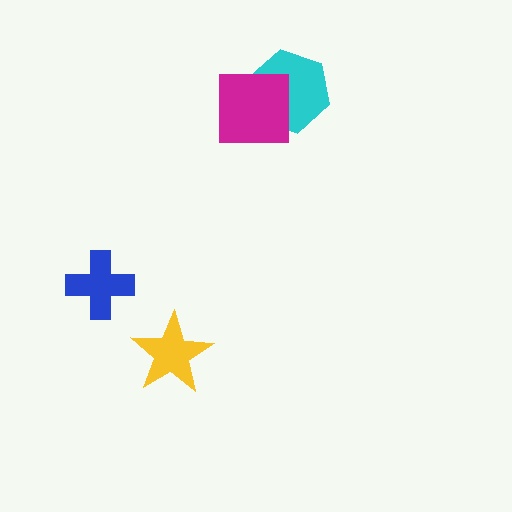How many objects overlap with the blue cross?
0 objects overlap with the blue cross.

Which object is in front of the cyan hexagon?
The magenta square is in front of the cyan hexagon.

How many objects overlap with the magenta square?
1 object overlaps with the magenta square.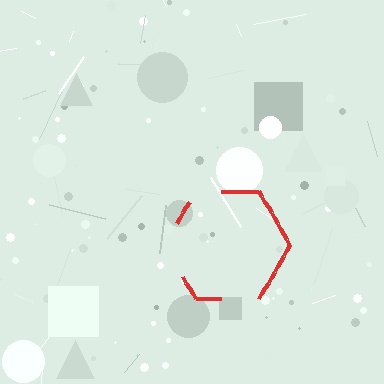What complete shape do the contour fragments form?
The contour fragments form a hexagon.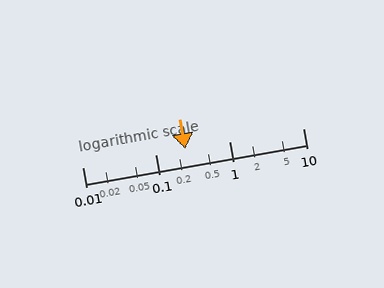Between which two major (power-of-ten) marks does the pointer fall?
The pointer is between 0.1 and 1.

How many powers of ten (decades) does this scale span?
The scale spans 3 decades, from 0.01 to 10.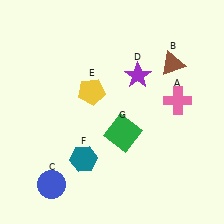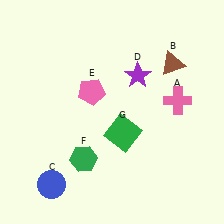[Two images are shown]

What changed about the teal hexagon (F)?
In Image 1, F is teal. In Image 2, it changed to green.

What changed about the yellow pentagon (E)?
In Image 1, E is yellow. In Image 2, it changed to pink.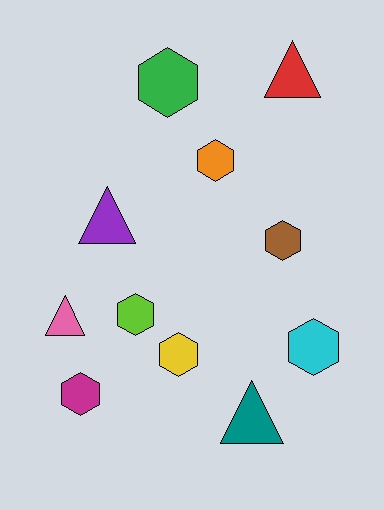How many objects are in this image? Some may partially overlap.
There are 11 objects.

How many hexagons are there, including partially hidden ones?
There are 7 hexagons.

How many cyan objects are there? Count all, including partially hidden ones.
There is 1 cyan object.